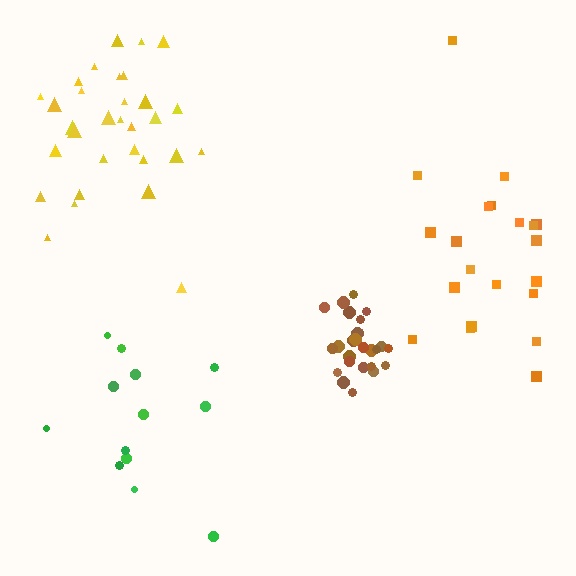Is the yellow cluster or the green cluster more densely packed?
Yellow.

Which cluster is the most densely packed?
Brown.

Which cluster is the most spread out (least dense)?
Green.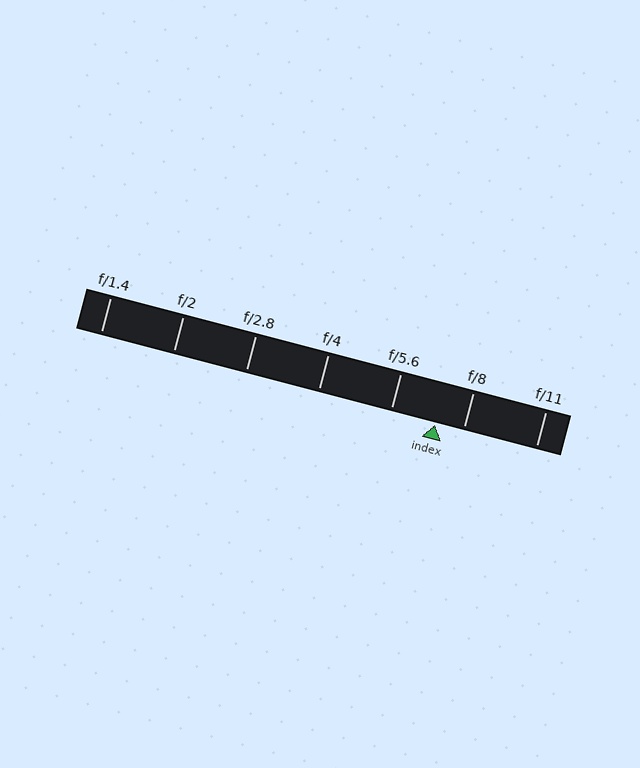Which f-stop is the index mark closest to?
The index mark is closest to f/8.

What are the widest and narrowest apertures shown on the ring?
The widest aperture shown is f/1.4 and the narrowest is f/11.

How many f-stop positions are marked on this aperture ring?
There are 7 f-stop positions marked.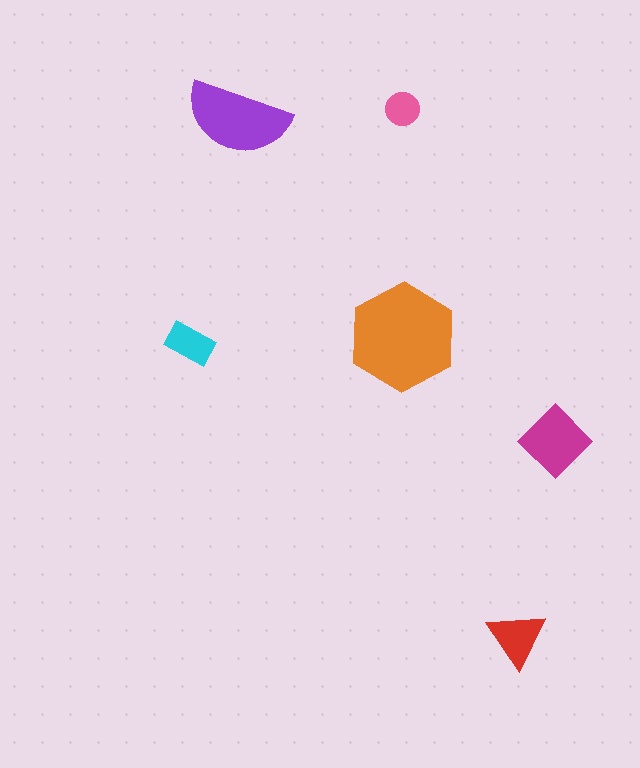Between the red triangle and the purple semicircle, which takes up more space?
The purple semicircle.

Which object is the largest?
The orange hexagon.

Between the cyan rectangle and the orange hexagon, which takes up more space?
The orange hexagon.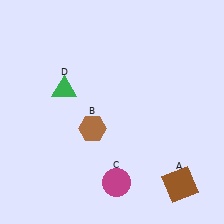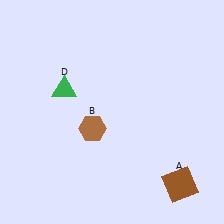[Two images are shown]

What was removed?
The magenta circle (C) was removed in Image 2.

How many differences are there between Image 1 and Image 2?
There is 1 difference between the two images.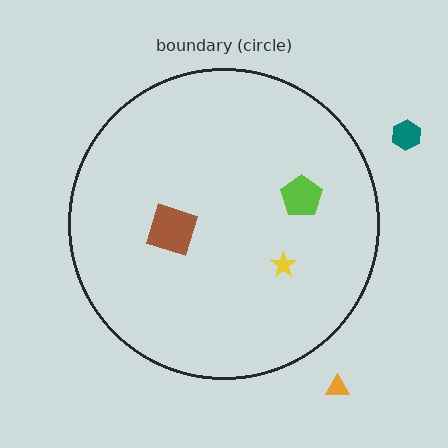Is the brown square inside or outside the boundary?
Inside.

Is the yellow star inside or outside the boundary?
Inside.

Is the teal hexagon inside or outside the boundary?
Outside.